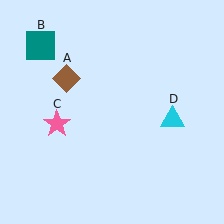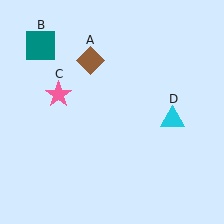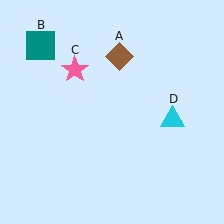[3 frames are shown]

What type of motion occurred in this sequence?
The brown diamond (object A), pink star (object C) rotated clockwise around the center of the scene.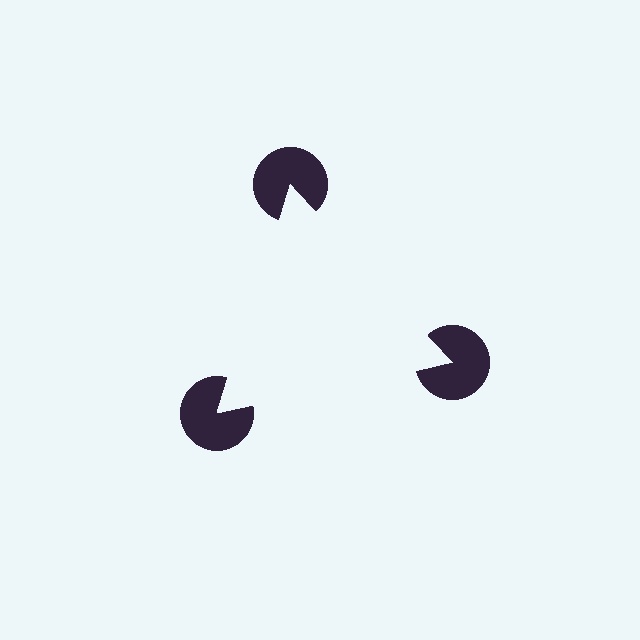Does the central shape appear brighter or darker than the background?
It typically appears slightly brighter than the background, even though no actual brightness change is drawn.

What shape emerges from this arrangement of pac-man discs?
An illusory triangle — its edges are inferred from the aligned wedge cuts in the pac-man discs, not physically drawn.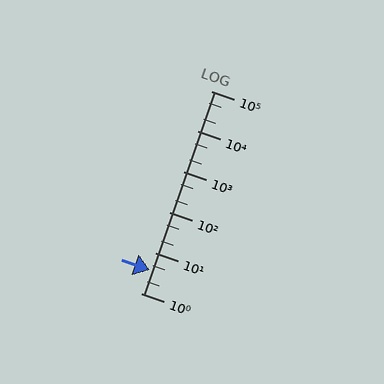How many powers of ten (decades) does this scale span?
The scale spans 5 decades, from 1 to 100000.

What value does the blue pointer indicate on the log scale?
The pointer indicates approximately 3.7.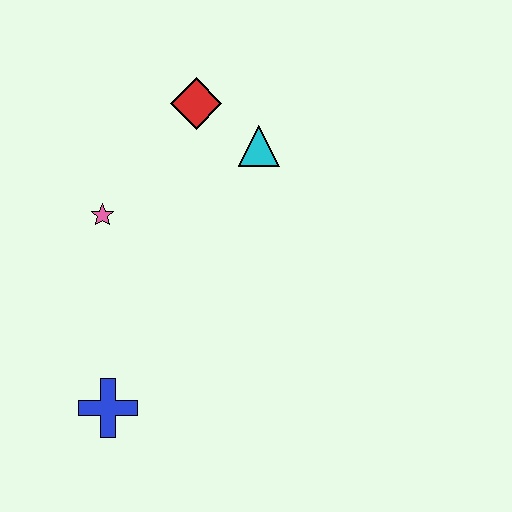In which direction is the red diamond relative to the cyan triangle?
The red diamond is to the left of the cyan triangle.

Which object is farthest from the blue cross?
The red diamond is farthest from the blue cross.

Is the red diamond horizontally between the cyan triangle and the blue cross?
Yes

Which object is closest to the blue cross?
The pink star is closest to the blue cross.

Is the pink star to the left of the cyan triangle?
Yes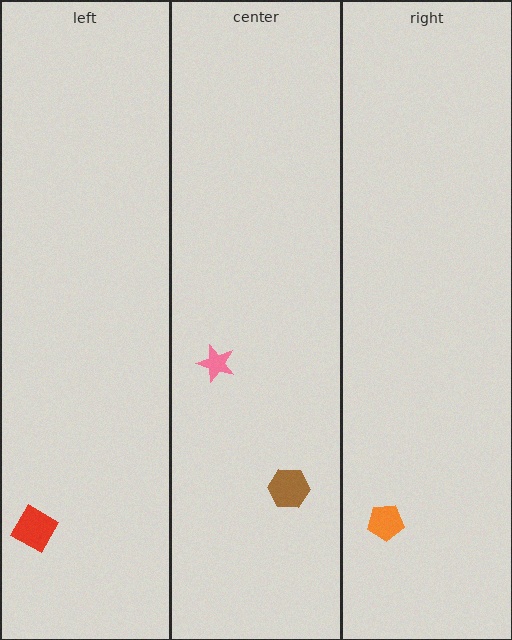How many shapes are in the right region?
1.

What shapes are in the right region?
The orange pentagon.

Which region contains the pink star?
The center region.